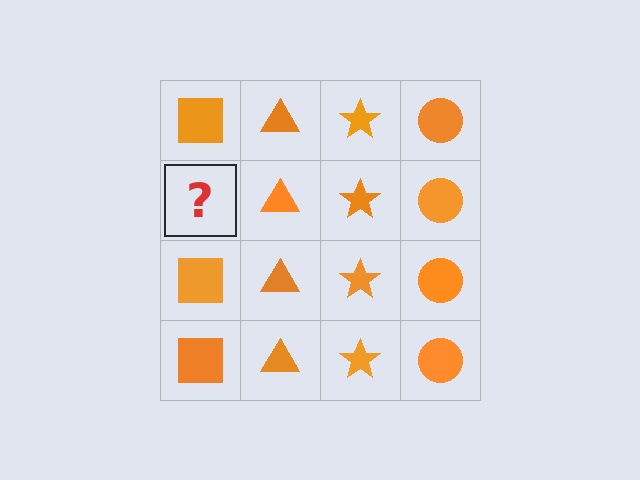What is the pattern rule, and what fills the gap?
The rule is that each column has a consistent shape. The gap should be filled with an orange square.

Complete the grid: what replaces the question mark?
The question mark should be replaced with an orange square.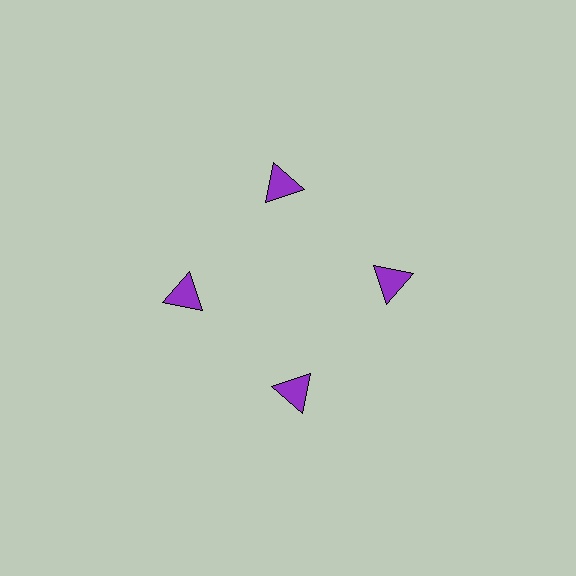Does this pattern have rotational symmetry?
Yes, this pattern has 4-fold rotational symmetry. It looks the same after rotating 90 degrees around the center.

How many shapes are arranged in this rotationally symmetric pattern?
There are 4 shapes, arranged in 4 groups of 1.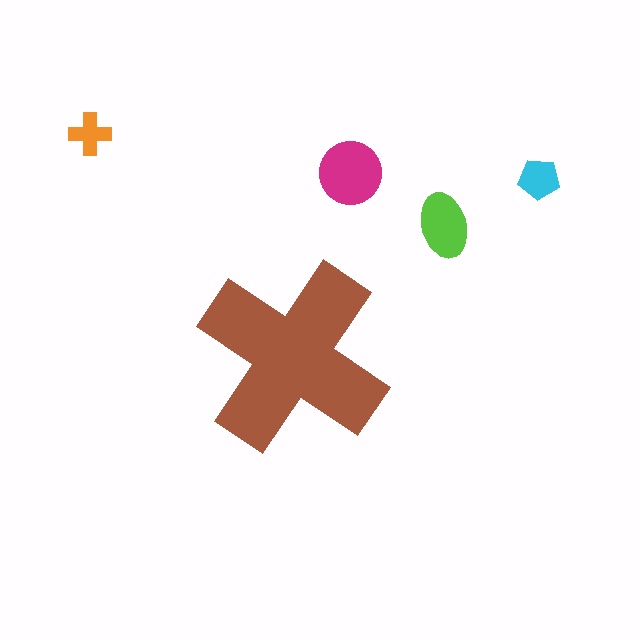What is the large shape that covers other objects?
A brown cross.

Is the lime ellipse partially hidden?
No, the lime ellipse is fully visible.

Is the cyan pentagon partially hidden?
No, the cyan pentagon is fully visible.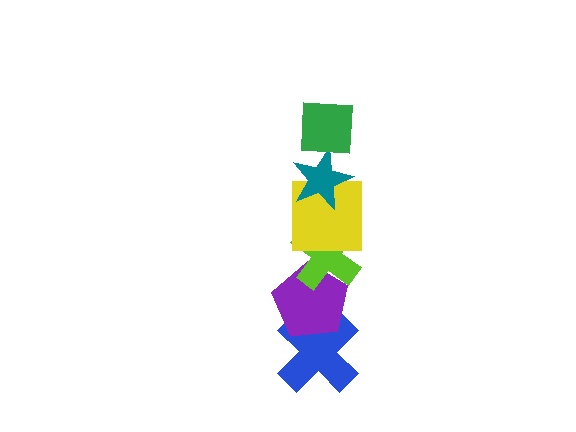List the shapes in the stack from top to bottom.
From top to bottom: the green square, the teal star, the yellow square, the lime cross, the purple pentagon, the blue cross.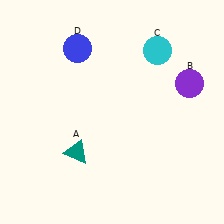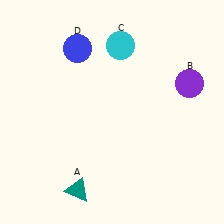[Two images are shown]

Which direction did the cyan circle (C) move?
The cyan circle (C) moved left.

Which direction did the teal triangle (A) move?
The teal triangle (A) moved down.